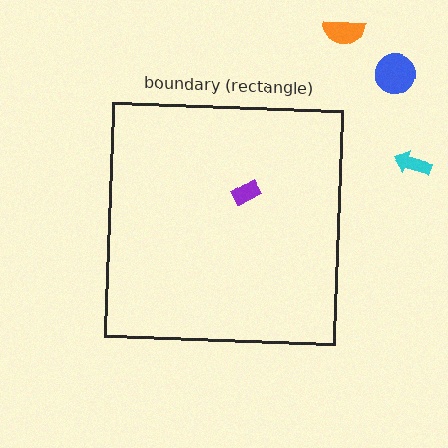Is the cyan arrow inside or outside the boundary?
Outside.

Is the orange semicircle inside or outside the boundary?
Outside.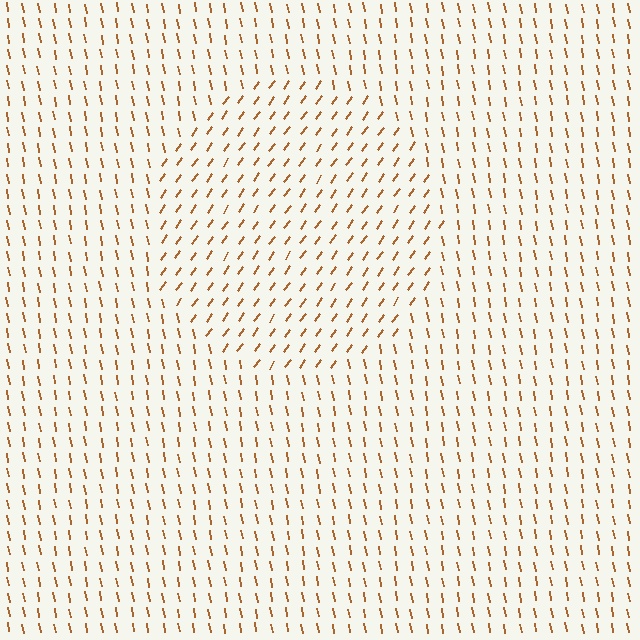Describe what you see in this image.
The image is filled with small brown line segments. A circle region in the image has lines oriented differently from the surrounding lines, creating a visible texture boundary.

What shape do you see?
I see a circle.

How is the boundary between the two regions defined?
The boundary is defined purely by a change in line orientation (approximately 45 degrees difference). All lines are the same color and thickness.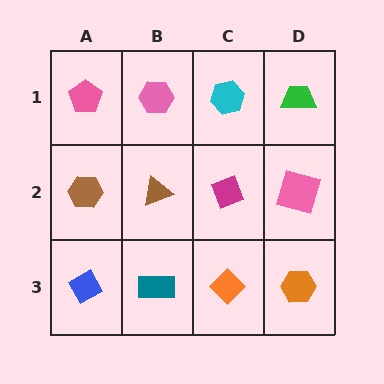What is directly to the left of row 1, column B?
A pink pentagon.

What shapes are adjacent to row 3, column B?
A brown triangle (row 2, column B), a blue diamond (row 3, column A), an orange diamond (row 3, column C).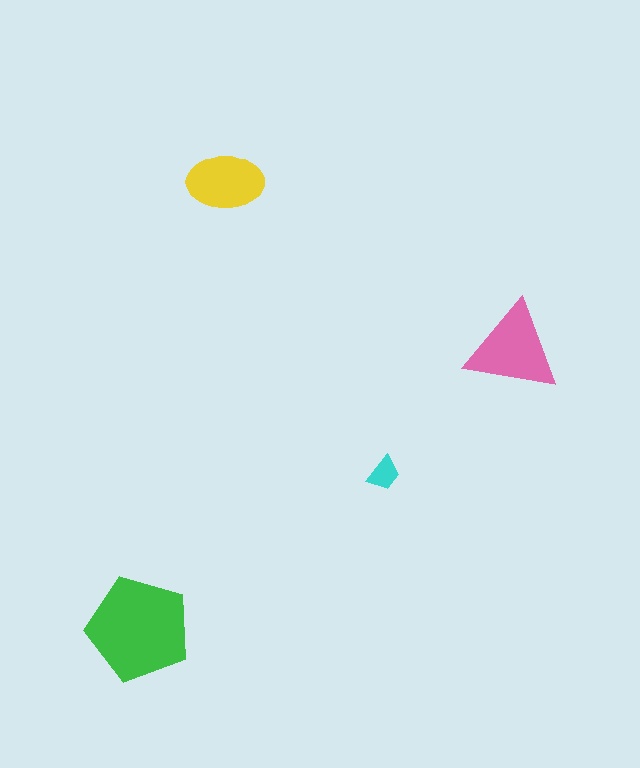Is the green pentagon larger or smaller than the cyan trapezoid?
Larger.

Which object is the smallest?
The cyan trapezoid.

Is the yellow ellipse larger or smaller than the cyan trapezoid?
Larger.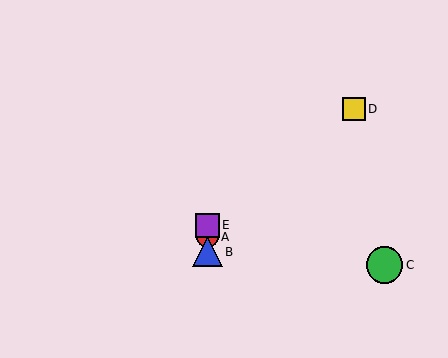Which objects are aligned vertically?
Objects A, B, E are aligned vertically.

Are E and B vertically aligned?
Yes, both are at x≈207.